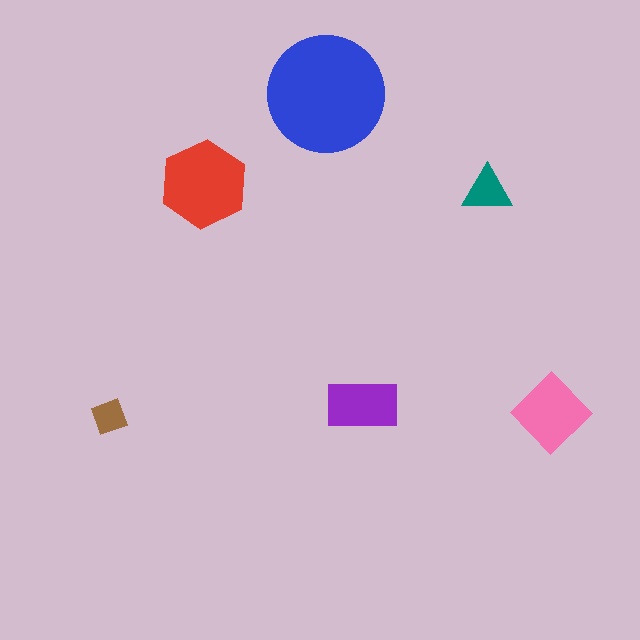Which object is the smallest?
The brown diamond.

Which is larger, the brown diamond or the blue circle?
The blue circle.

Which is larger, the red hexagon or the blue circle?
The blue circle.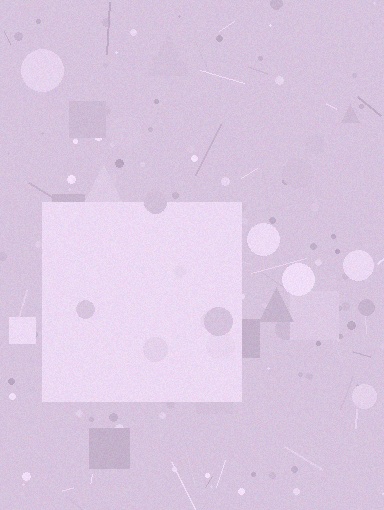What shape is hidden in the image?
A square is hidden in the image.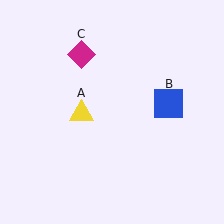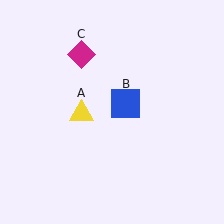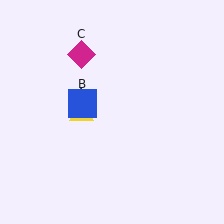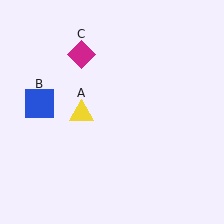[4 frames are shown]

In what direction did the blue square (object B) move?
The blue square (object B) moved left.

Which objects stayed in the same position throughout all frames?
Yellow triangle (object A) and magenta diamond (object C) remained stationary.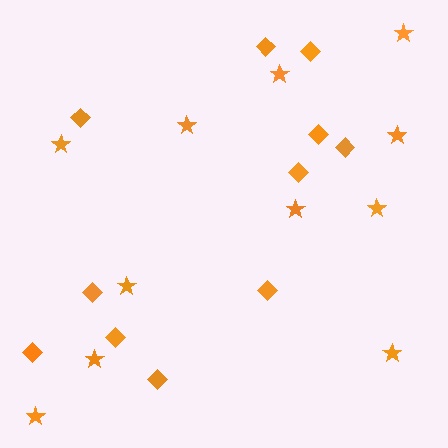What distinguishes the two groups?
There are 2 groups: one group of diamonds (11) and one group of stars (11).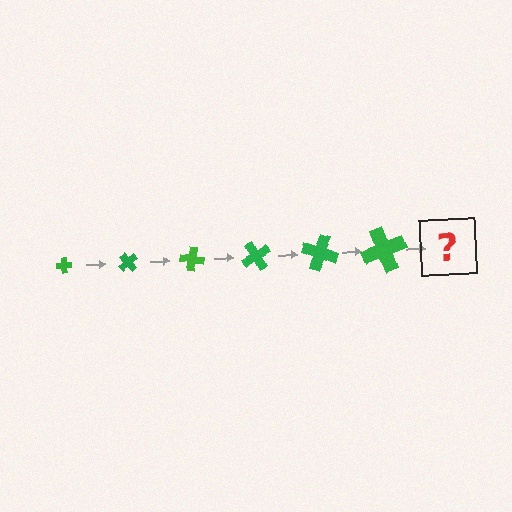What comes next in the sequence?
The next element should be a cross, larger than the previous one and rotated 300 degrees from the start.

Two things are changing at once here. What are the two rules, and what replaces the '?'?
The two rules are that the cross grows larger each step and it rotates 50 degrees each step. The '?' should be a cross, larger than the previous one and rotated 300 degrees from the start.